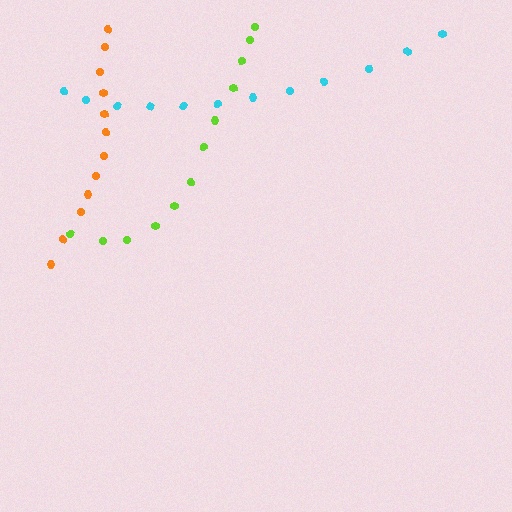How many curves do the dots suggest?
There are 3 distinct paths.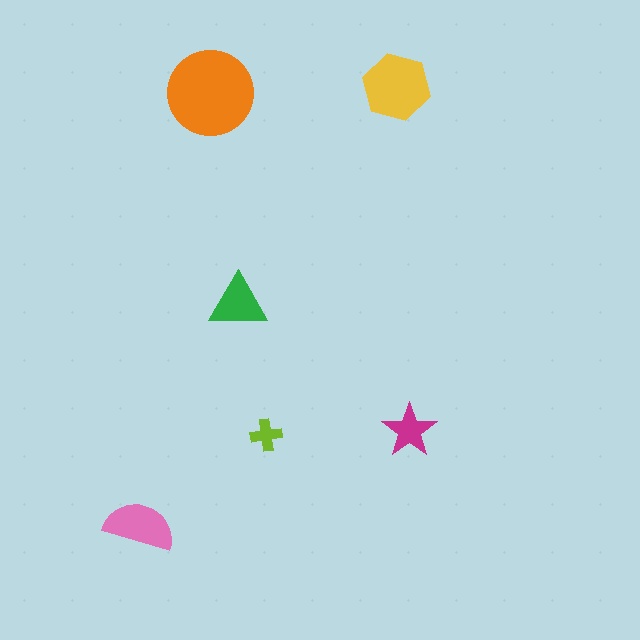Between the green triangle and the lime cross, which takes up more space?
The green triangle.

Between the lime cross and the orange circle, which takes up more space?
The orange circle.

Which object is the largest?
The orange circle.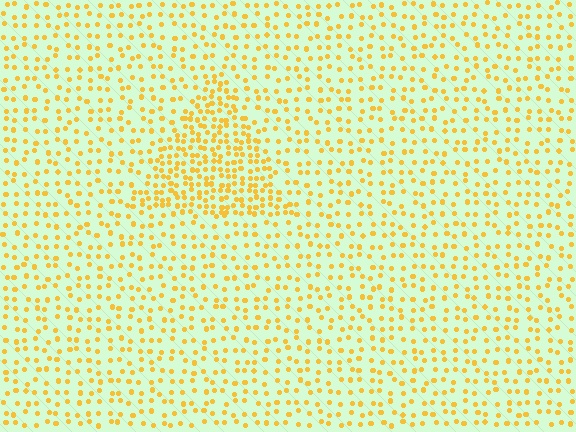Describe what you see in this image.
The image contains small yellow elements arranged at two different densities. A triangle-shaped region is visible where the elements are more densely packed than the surrounding area.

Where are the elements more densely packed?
The elements are more densely packed inside the triangle boundary.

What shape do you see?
I see a triangle.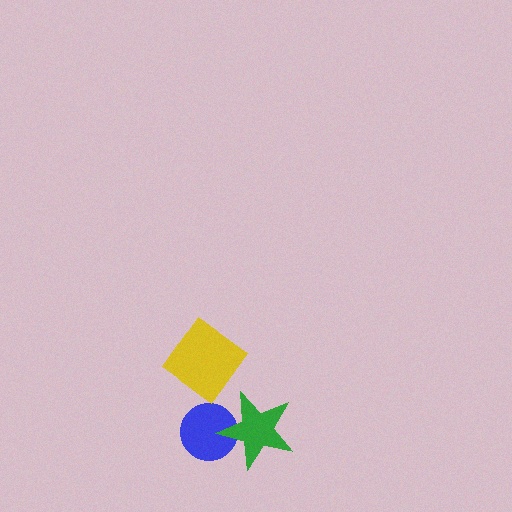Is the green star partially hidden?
No, no other shape covers it.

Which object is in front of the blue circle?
The green star is in front of the blue circle.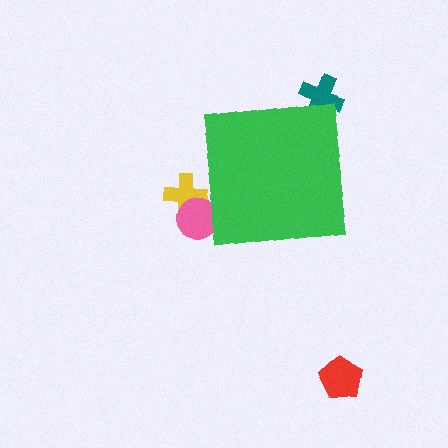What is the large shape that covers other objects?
A green square.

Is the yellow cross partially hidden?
Yes, the yellow cross is partially hidden behind the green square.